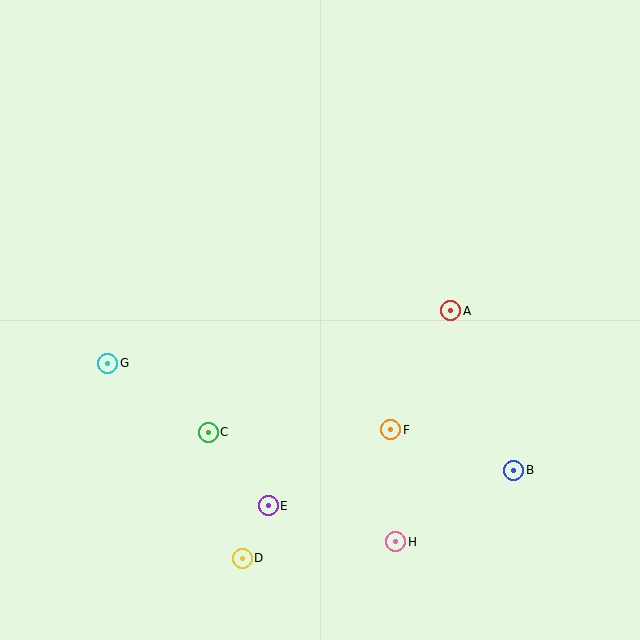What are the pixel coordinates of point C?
Point C is at (208, 432).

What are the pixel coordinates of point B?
Point B is at (514, 470).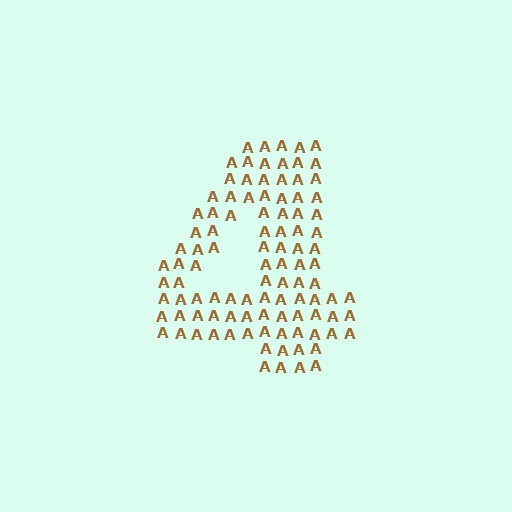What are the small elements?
The small elements are letter A's.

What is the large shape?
The large shape is the digit 4.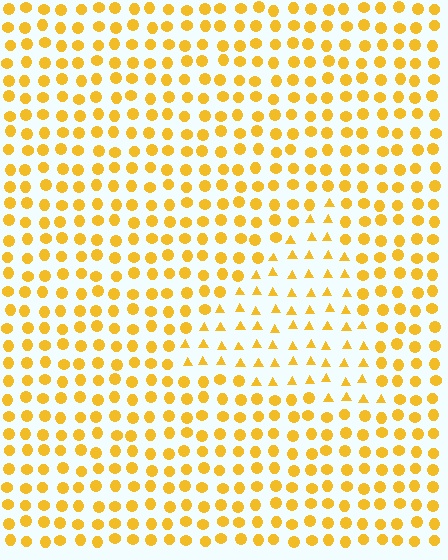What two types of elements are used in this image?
The image uses triangles inside the triangle region and circles outside it.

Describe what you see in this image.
The image is filled with small yellow elements arranged in a uniform grid. A triangle-shaped region contains triangles, while the surrounding area contains circles. The boundary is defined purely by the change in element shape.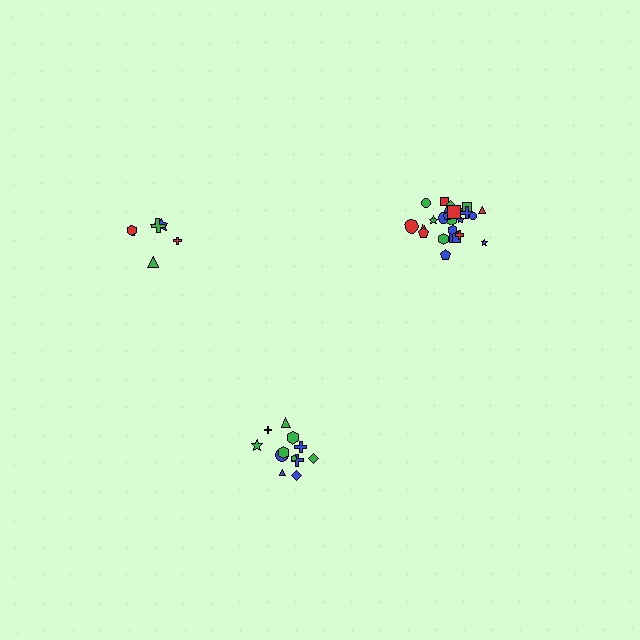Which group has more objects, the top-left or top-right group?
The top-right group.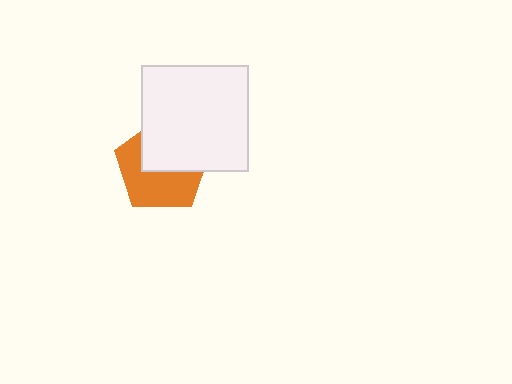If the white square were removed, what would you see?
You would see the complete orange pentagon.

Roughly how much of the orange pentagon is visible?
About half of it is visible (roughly 54%).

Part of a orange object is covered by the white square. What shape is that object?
It is a pentagon.